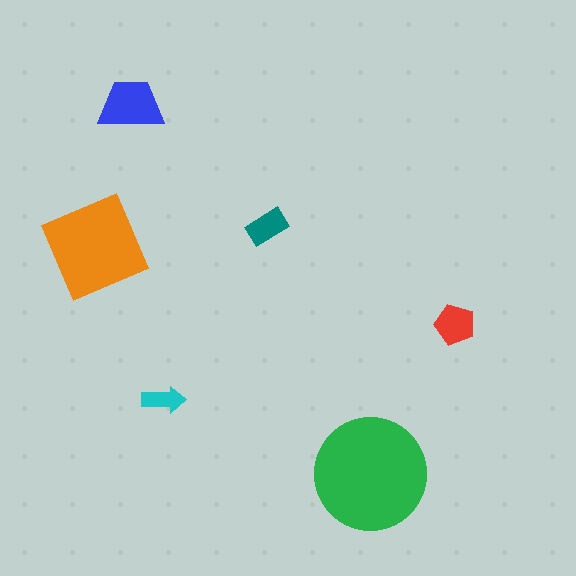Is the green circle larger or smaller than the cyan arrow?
Larger.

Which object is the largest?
The green circle.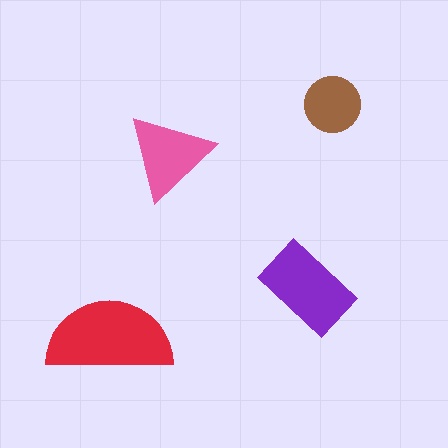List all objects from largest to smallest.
The red semicircle, the purple rectangle, the pink triangle, the brown circle.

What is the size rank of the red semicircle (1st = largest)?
1st.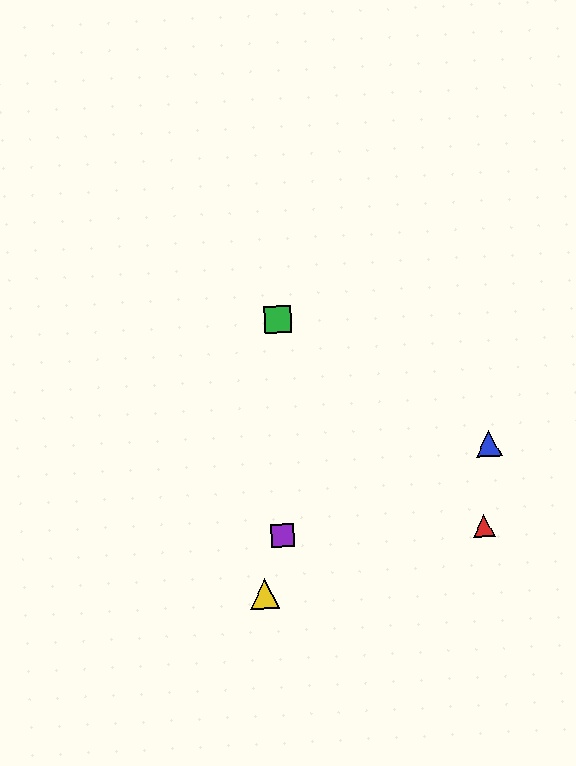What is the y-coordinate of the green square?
The green square is at y≈320.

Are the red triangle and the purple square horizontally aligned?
Yes, both are at y≈526.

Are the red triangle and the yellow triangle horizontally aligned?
No, the red triangle is at y≈526 and the yellow triangle is at y≈594.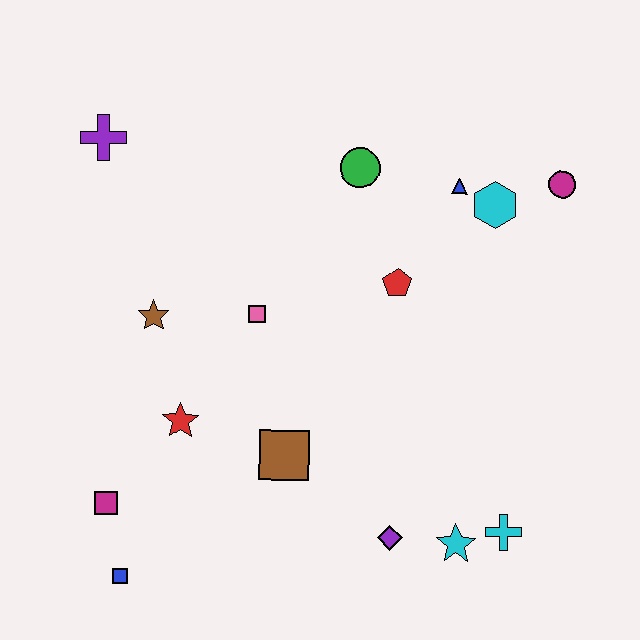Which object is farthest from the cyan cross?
The purple cross is farthest from the cyan cross.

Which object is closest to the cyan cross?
The cyan star is closest to the cyan cross.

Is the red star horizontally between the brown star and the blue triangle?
Yes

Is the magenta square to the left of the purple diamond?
Yes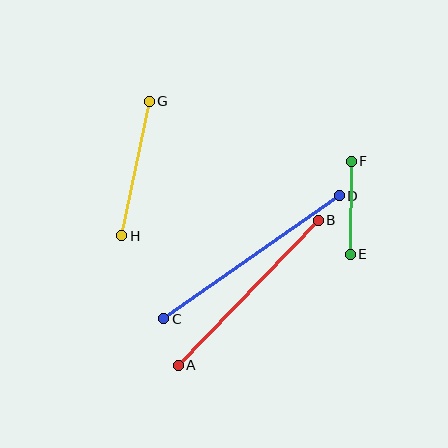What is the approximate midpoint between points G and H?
The midpoint is at approximately (136, 169) pixels.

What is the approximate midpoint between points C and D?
The midpoint is at approximately (251, 257) pixels.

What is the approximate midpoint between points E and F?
The midpoint is at approximately (351, 208) pixels.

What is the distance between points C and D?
The distance is approximately 214 pixels.